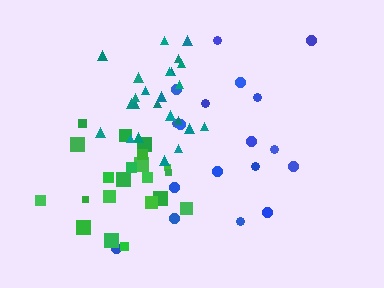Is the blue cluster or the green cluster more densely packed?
Green.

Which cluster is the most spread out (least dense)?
Blue.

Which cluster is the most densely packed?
Teal.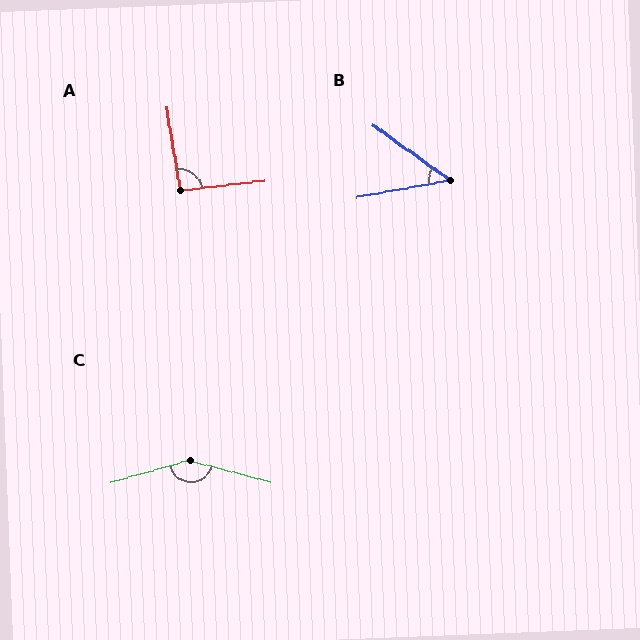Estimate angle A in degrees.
Approximately 93 degrees.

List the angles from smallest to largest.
B (46°), A (93°), C (150°).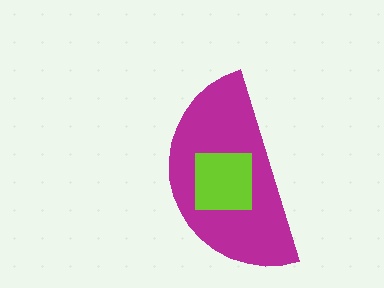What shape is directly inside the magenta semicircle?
The lime square.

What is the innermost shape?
The lime square.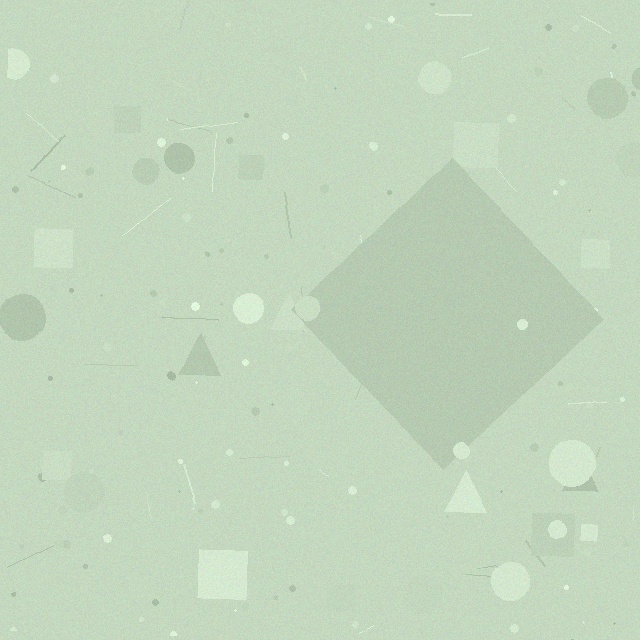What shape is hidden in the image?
A diamond is hidden in the image.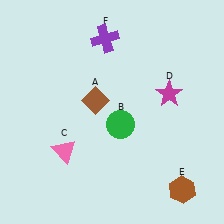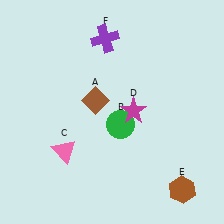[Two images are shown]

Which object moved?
The magenta star (D) moved left.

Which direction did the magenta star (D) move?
The magenta star (D) moved left.